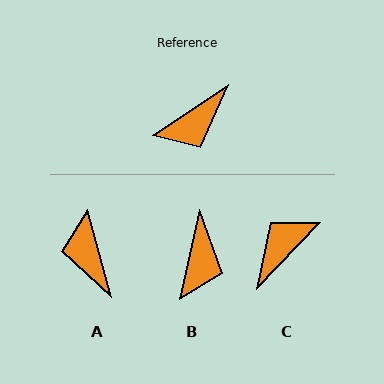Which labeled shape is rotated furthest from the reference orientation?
C, about 168 degrees away.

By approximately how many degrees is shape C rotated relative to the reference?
Approximately 168 degrees clockwise.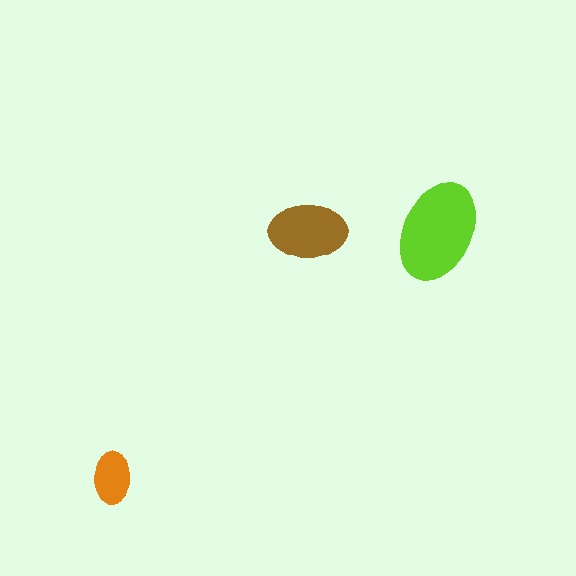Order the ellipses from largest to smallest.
the lime one, the brown one, the orange one.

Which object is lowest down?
The orange ellipse is bottommost.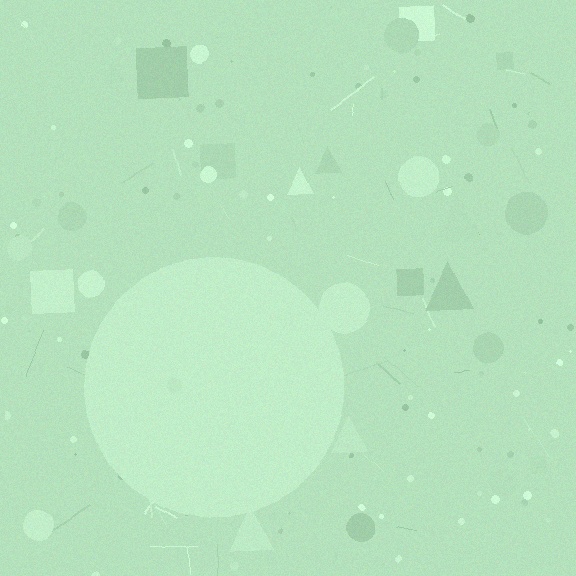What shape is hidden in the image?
A circle is hidden in the image.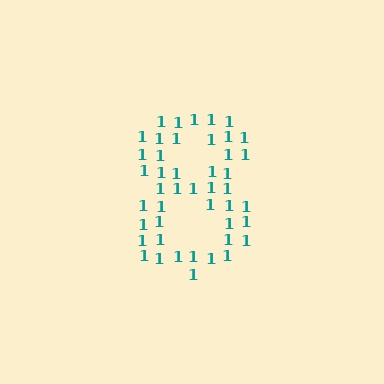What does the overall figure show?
The overall figure shows the digit 8.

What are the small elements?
The small elements are digit 1's.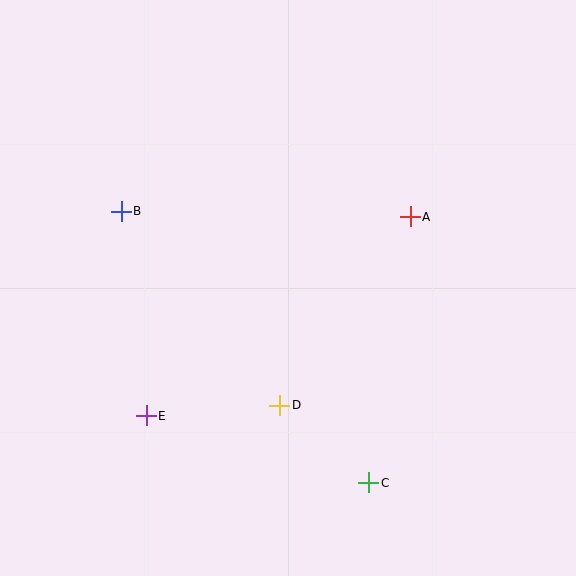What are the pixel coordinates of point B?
Point B is at (121, 211).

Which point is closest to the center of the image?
Point D at (280, 405) is closest to the center.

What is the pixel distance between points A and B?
The distance between A and B is 289 pixels.